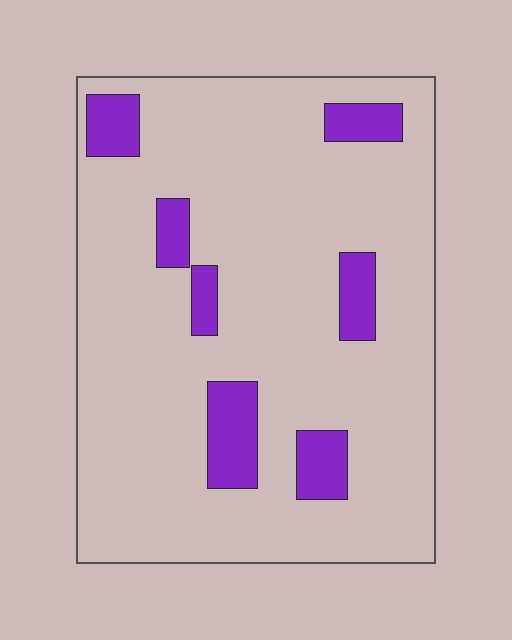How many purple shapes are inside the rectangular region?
7.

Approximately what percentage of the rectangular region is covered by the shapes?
Approximately 15%.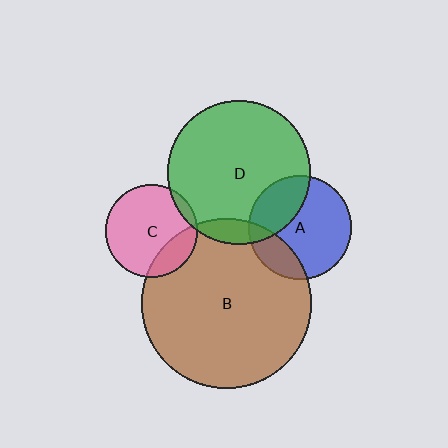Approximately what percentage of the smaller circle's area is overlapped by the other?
Approximately 20%.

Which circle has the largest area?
Circle B (brown).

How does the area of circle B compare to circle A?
Approximately 2.7 times.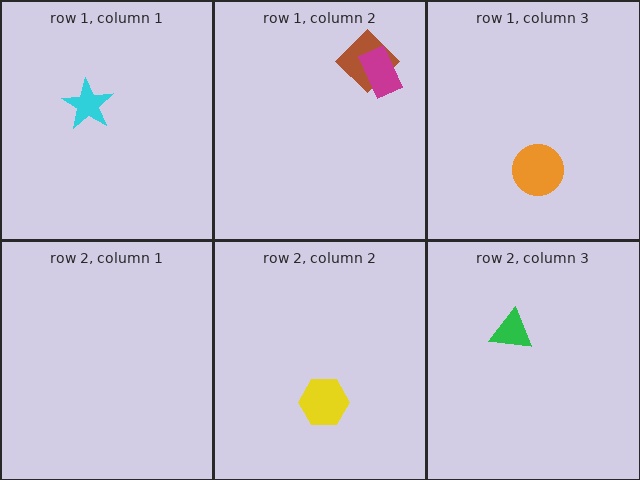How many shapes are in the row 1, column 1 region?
1.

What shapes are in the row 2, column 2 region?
The yellow hexagon.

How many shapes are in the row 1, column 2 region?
2.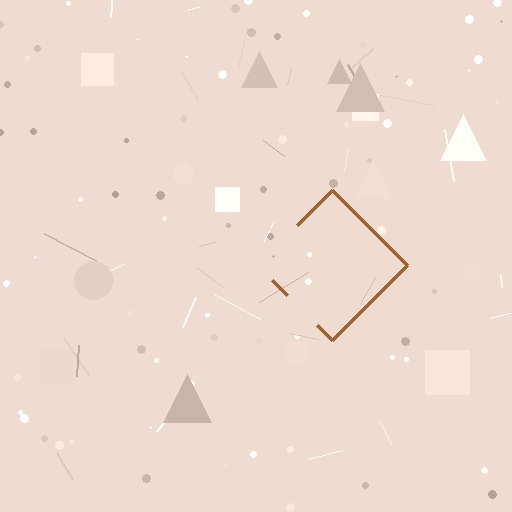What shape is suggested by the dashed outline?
The dashed outline suggests a diamond.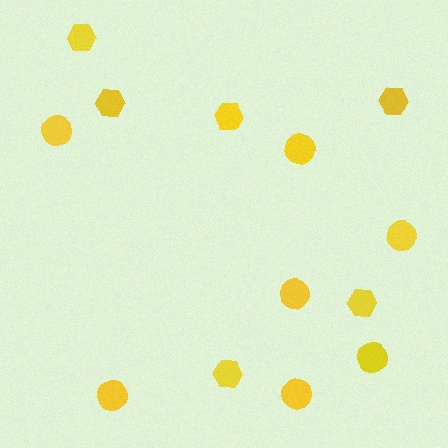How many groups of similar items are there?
There are 2 groups: one group of circles (7) and one group of hexagons (6).